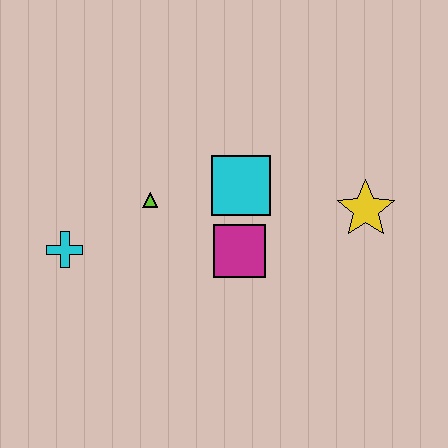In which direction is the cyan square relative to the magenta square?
The cyan square is above the magenta square.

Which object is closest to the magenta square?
The cyan square is closest to the magenta square.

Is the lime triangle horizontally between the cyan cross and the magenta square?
Yes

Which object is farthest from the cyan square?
The cyan cross is farthest from the cyan square.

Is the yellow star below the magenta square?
No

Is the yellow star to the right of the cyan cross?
Yes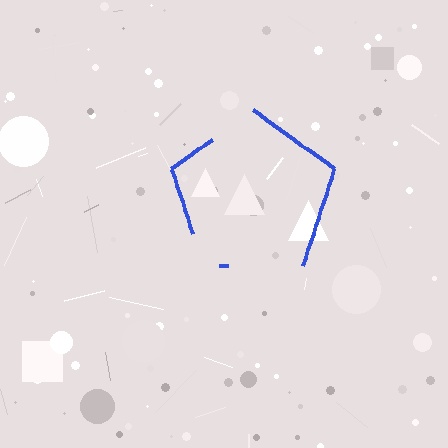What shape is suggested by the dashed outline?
The dashed outline suggests a pentagon.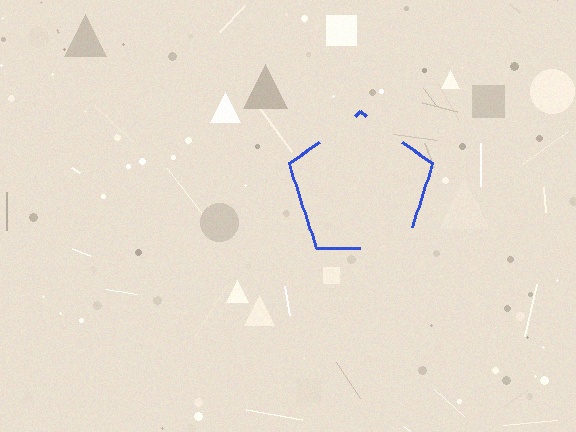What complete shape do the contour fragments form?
The contour fragments form a pentagon.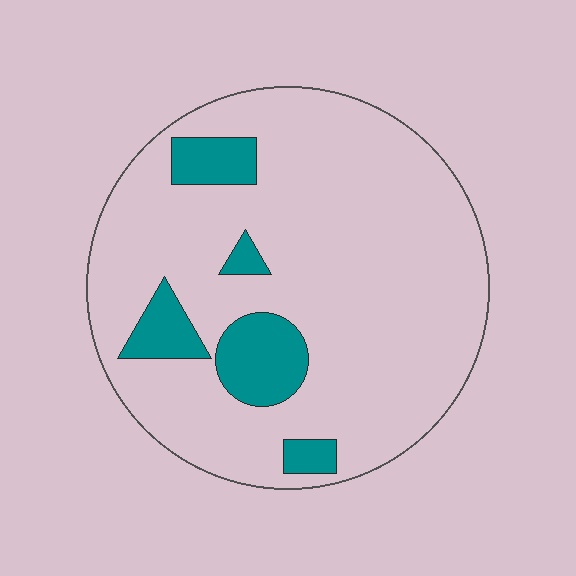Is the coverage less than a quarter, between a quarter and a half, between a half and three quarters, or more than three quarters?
Less than a quarter.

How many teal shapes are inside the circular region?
5.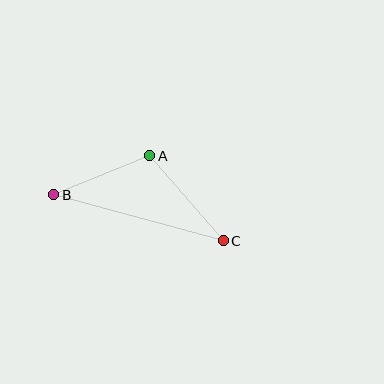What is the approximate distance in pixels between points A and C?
The distance between A and C is approximately 112 pixels.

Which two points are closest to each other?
Points A and B are closest to each other.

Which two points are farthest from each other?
Points B and C are farthest from each other.